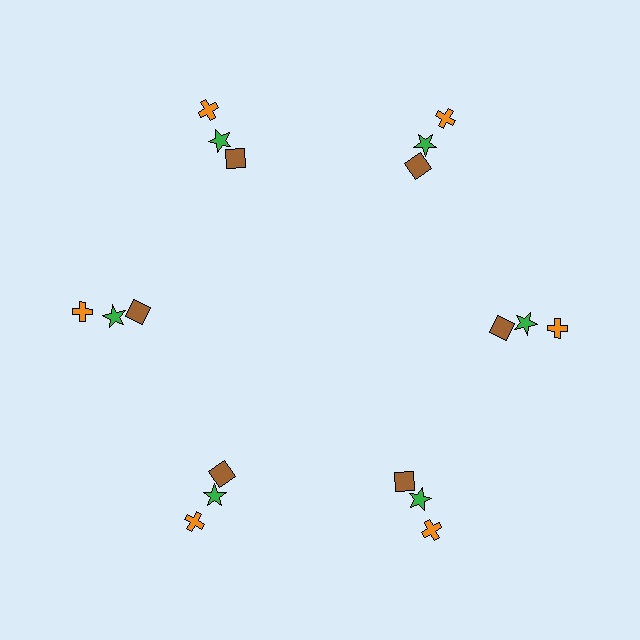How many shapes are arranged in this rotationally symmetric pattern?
There are 18 shapes, arranged in 6 groups of 3.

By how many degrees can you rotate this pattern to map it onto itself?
The pattern maps onto itself every 60 degrees of rotation.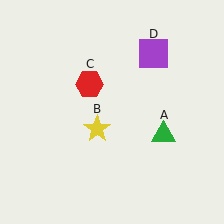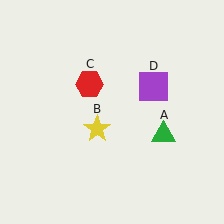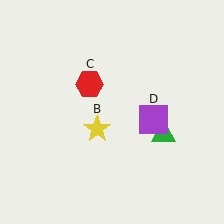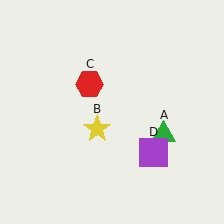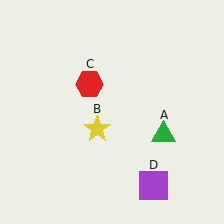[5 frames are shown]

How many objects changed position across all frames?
1 object changed position: purple square (object D).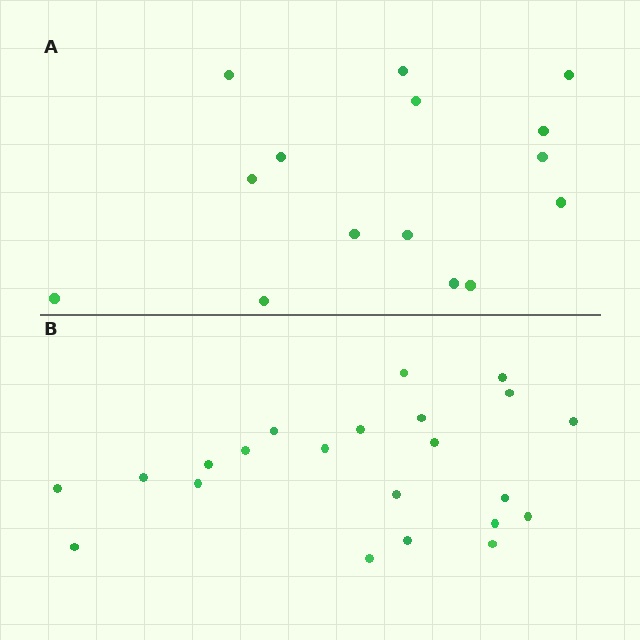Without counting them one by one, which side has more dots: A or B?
Region B (the bottom region) has more dots.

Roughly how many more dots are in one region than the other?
Region B has roughly 8 or so more dots than region A.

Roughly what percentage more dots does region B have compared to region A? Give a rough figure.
About 45% more.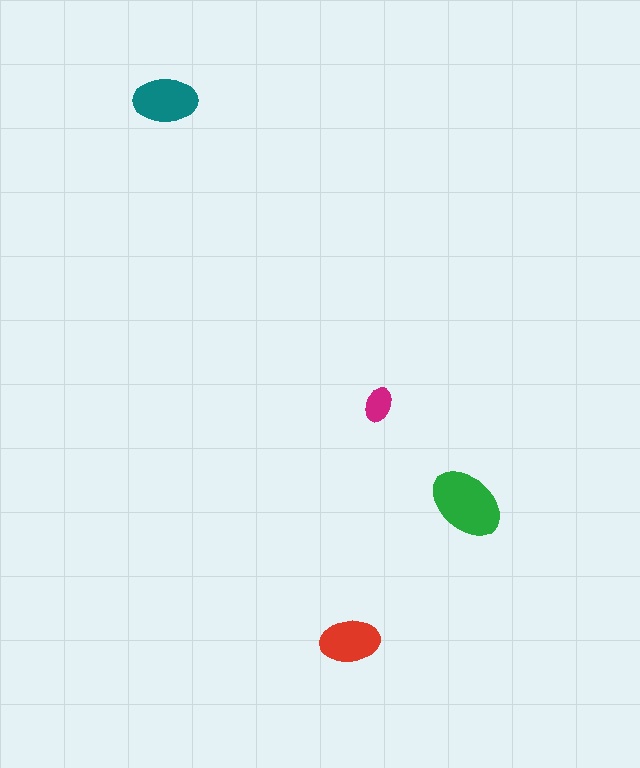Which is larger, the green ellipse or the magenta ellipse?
The green one.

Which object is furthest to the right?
The green ellipse is rightmost.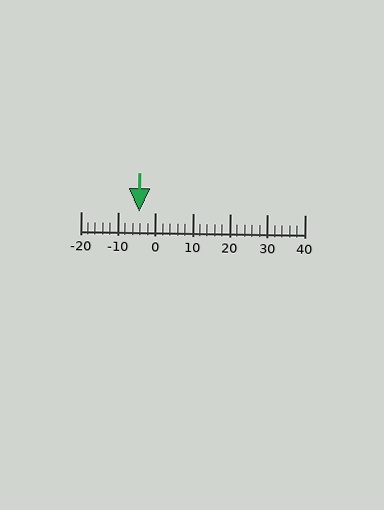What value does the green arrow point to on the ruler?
The green arrow points to approximately -4.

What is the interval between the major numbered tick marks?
The major tick marks are spaced 10 units apart.